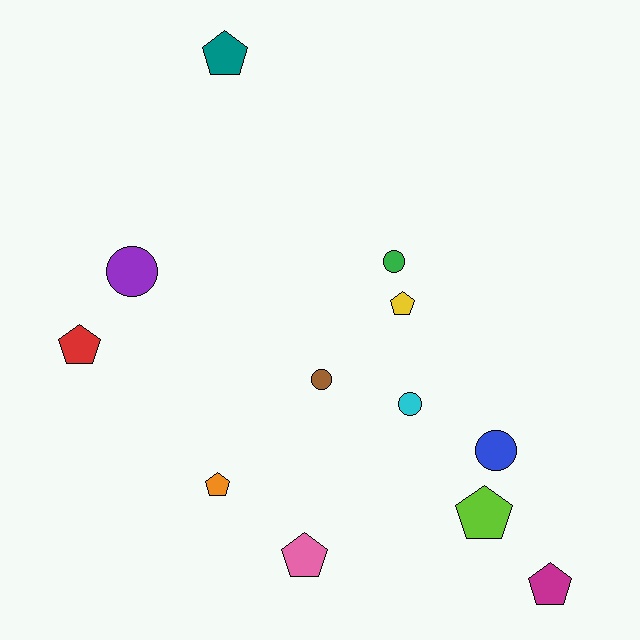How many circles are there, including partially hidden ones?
There are 5 circles.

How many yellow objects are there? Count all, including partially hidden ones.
There is 1 yellow object.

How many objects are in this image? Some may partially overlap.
There are 12 objects.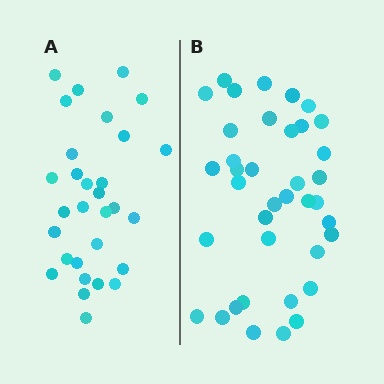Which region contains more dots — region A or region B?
Region B (the right region) has more dots.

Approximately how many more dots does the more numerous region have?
Region B has roughly 8 or so more dots than region A.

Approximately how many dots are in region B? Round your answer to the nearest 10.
About 40 dots. (The exact count is 38, which rounds to 40.)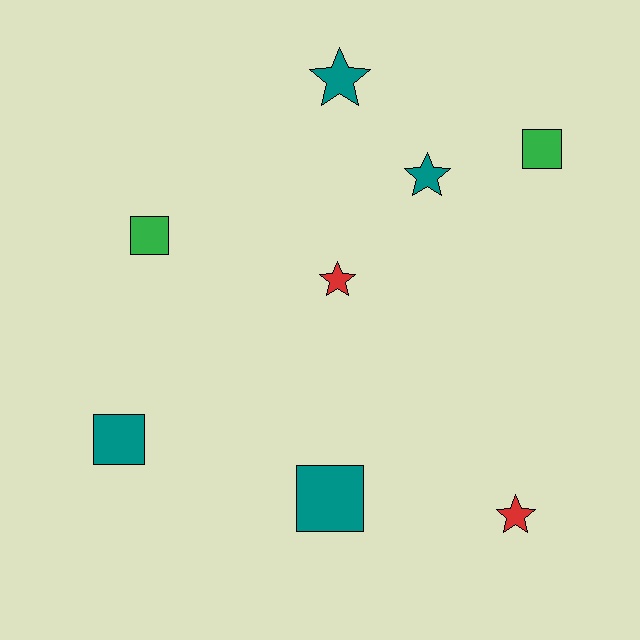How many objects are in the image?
There are 8 objects.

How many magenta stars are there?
There are no magenta stars.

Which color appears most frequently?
Teal, with 4 objects.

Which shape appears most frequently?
Star, with 4 objects.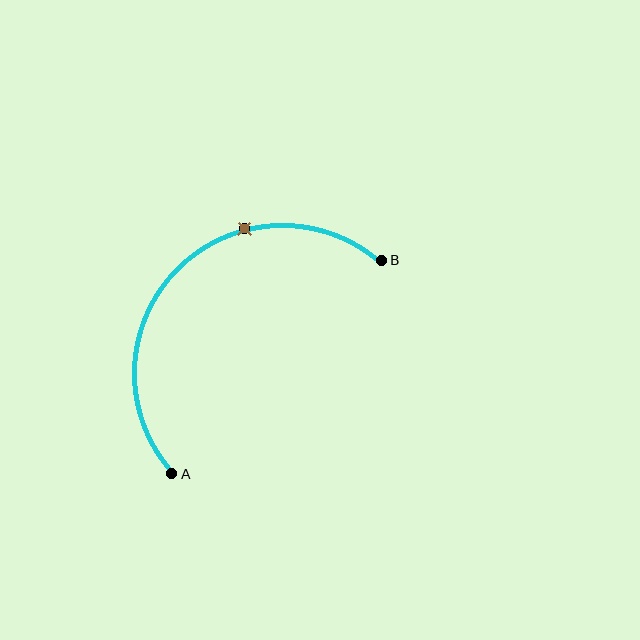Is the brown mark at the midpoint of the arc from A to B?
No. The brown mark lies on the arc but is closer to endpoint B. The arc midpoint would be at the point on the curve equidistant along the arc from both A and B.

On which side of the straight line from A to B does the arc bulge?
The arc bulges above and to the left of the straight line connecting A and B.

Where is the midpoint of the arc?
The arc midpoint is the point on the curve farthest from the straight line joining A and B. It sits above and to the left of that line.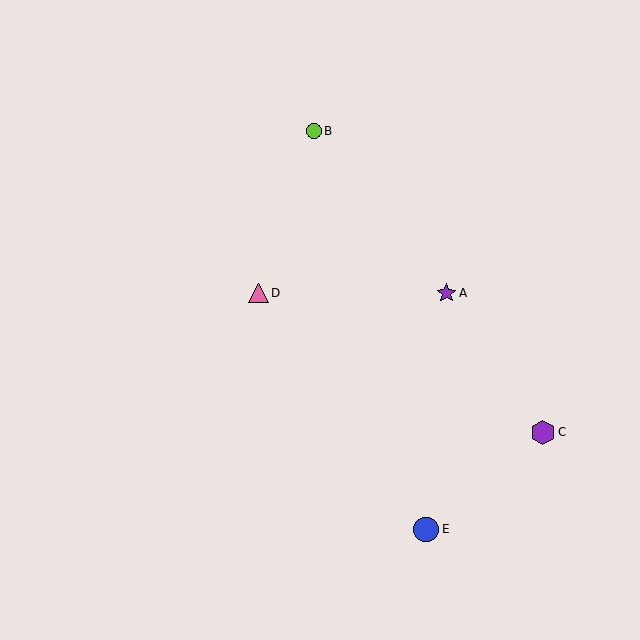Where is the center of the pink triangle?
The center of the pink triangle is at (258, 293).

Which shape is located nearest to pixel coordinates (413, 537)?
The blue circle (labeled E) at (426, 529) is nearest to that location.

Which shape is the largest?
The blue circle (labeled E) is the largest.